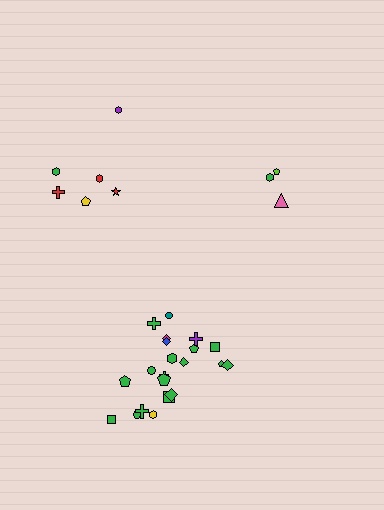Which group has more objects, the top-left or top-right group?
The top-left group.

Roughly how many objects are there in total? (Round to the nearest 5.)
Roughly 30 objects in total.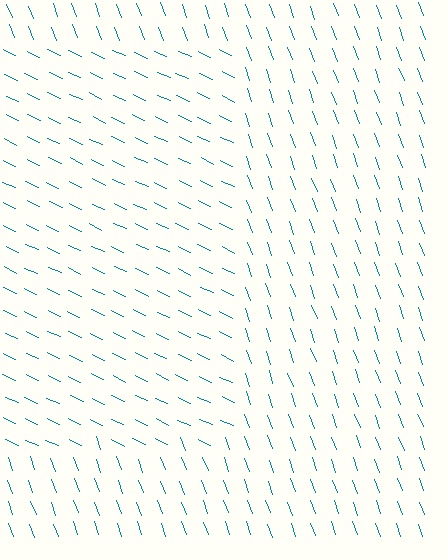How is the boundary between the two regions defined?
The boundary is defined purely by a change in line orientation (approximately 45 degrees difference). All lines are the same color and thickness.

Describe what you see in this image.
The image is filled with small teal line segments. A rectangle region in the image has lines oriented differently from the surrounding lines, creating a visible texture boundary.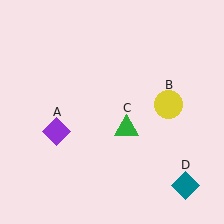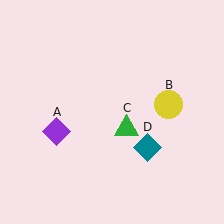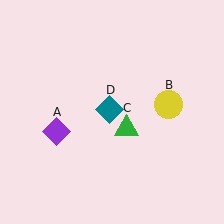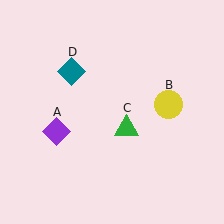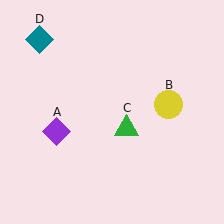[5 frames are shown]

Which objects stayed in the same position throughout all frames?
Purple diamond (object A) and yellow circle (object B) and green triangle (object C) remained stationary.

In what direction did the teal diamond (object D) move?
The teal diamond (object D) moved up and to the left.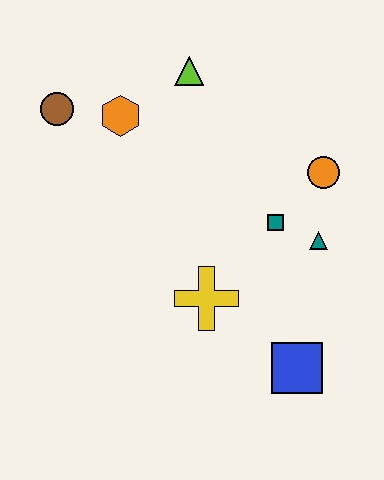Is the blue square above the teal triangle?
No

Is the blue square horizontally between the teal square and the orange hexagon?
No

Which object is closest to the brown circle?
The orange hexagon is closest to the brown circle.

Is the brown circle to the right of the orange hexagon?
No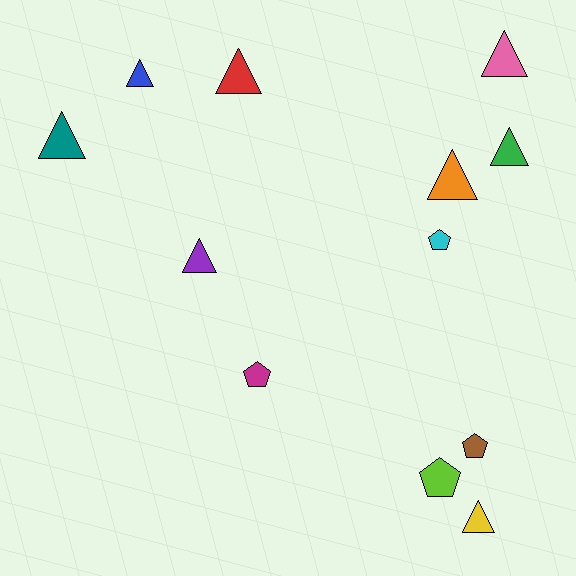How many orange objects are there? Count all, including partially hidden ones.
There is 1 orange object.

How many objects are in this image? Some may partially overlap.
There are 12 objects.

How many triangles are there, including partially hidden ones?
There are 8 triangles.